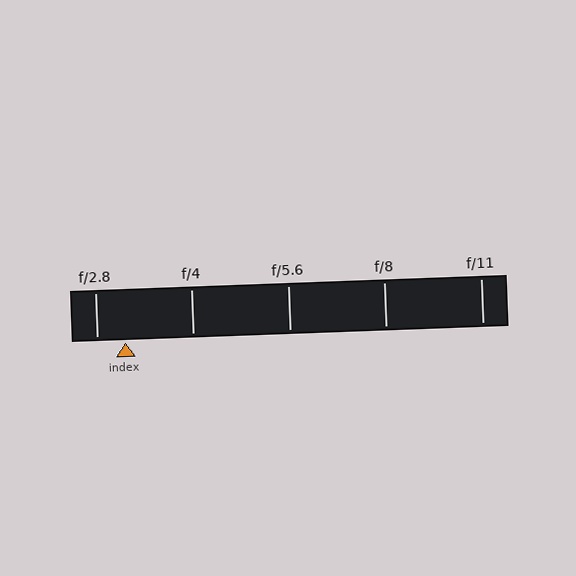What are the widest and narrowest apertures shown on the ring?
The widest aperture shown is f/2.8 and the narrowest is f/11.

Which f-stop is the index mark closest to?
The index mark is closest to f/2.8.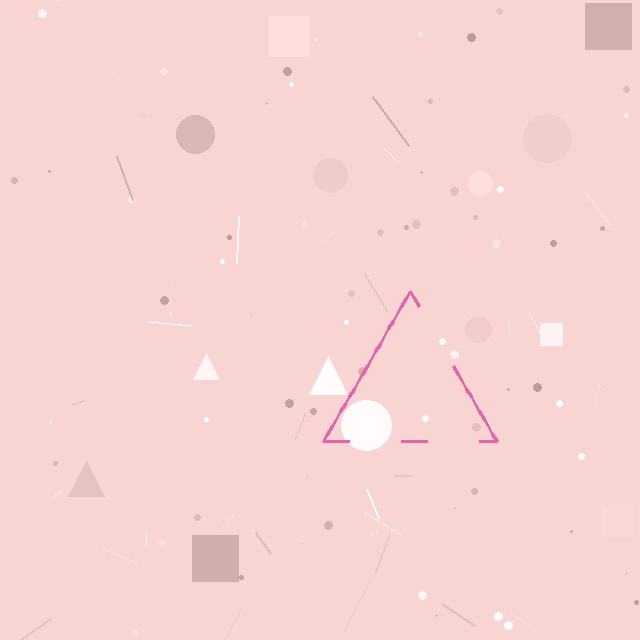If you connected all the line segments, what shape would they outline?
They would outline a triangle.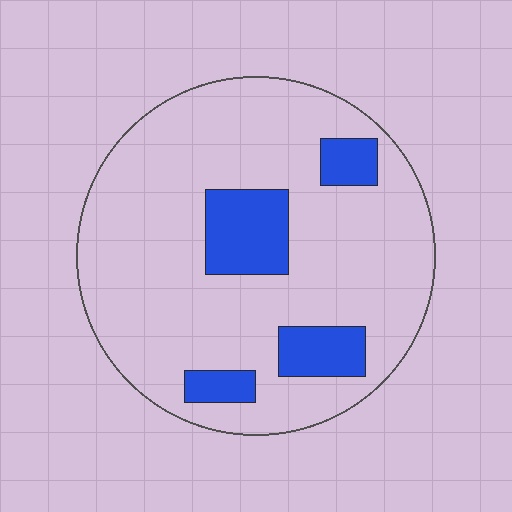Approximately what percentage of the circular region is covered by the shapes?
Approximately 15%.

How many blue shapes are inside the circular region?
4.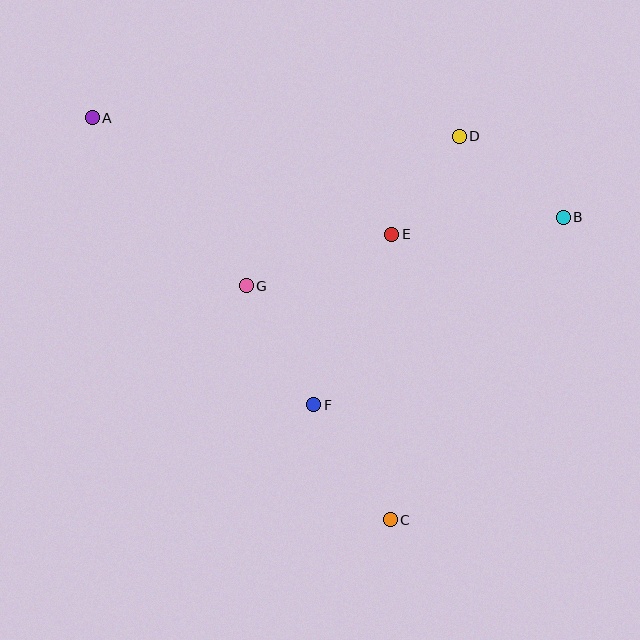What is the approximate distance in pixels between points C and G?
The distance between C and G is approximately 275 pixels.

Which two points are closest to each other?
Points D and E are closest to each other.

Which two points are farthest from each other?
Points A and C are farthest from each other.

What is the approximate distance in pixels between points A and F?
The distance between A and F is approximately 362 pixels.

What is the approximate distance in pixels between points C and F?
The distance between C and F is approximately 138 pixels.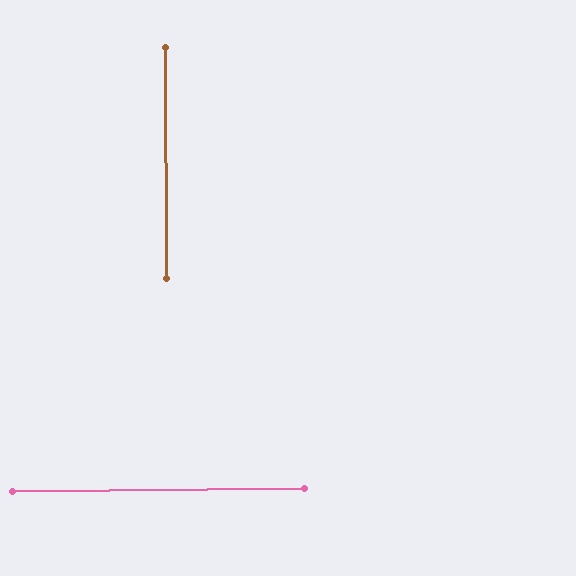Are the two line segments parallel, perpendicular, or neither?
Perpendicular — they meet at approximately 89°.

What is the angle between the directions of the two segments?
Approximately 89 degrees.